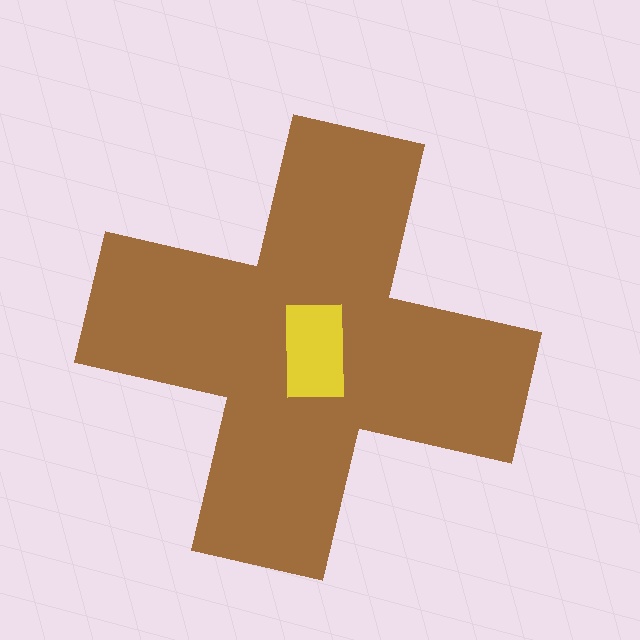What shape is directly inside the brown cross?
The yellow rectangle.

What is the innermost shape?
The yellow rectangle.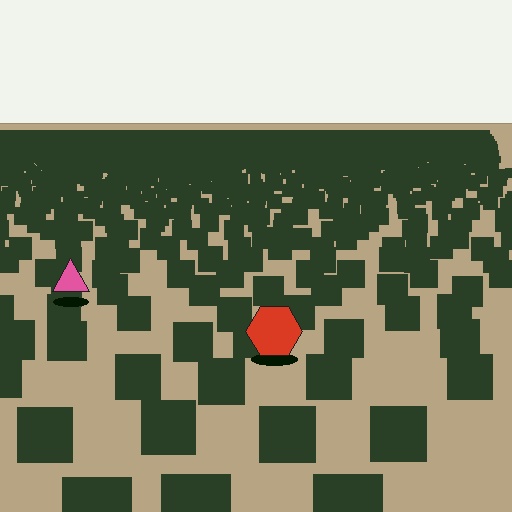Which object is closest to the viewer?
The red hexagon is closest. The texture marks near it are larger and more spread out.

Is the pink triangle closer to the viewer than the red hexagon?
No. The red hexagon is closer — you can tell from the texture gradient: the ground texture is coarser near it.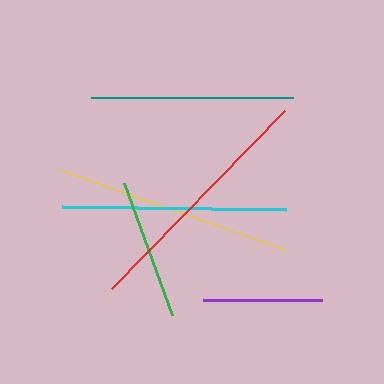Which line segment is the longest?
The red line is the longest at approximately 248 pixels.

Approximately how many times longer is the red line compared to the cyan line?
The red line is approximately 1.1 times the length of the cyan line.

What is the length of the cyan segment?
The cyan segment is approximately 224 pixels long.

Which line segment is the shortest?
The purple line is the shortest at approximately 119 pixels.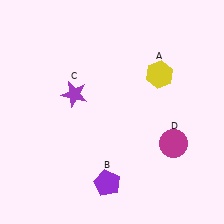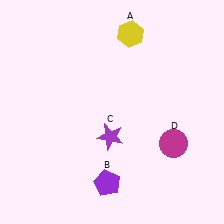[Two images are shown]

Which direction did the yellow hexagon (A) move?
The yellow hexagon (A) moved up.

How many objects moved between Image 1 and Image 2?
2 objects moved between the two images.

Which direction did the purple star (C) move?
The purple star (C) moved down.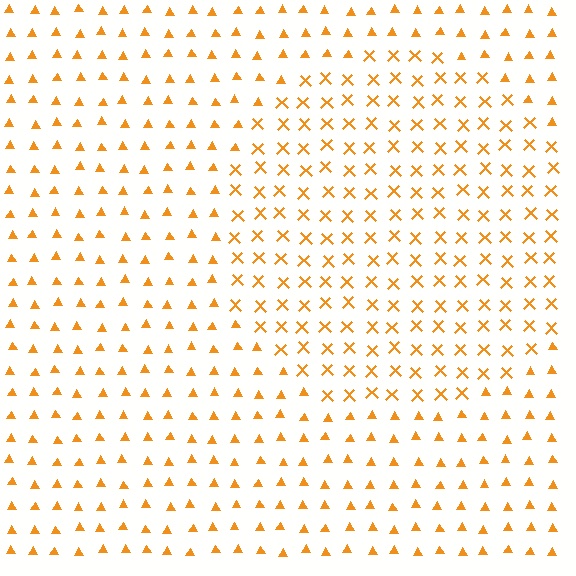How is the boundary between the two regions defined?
The boundary is defined by a change in element shape: X marks inside vs. triangles outside. All elements share the same color and spacing.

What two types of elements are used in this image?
The image uses X marks inside the circle region and triangles outside it.